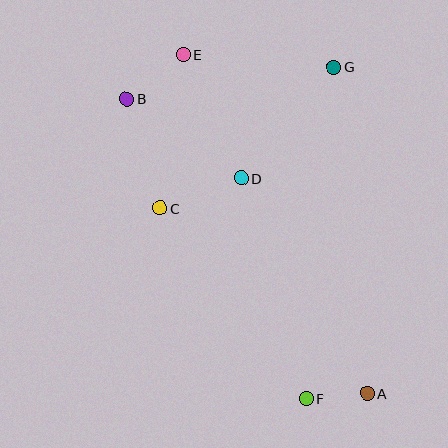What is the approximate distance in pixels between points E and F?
The distance between E and F is approximately 365 pixels.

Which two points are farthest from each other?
Points A and E are farthest from each other.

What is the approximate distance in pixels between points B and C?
The distance between B and C is approximately 114 pixels.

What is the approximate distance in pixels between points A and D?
The distance between A and D is approximately 250 pixels.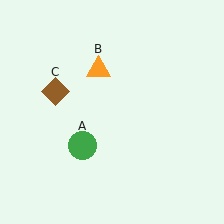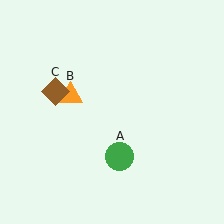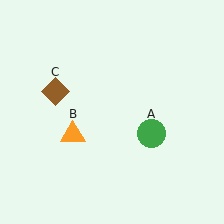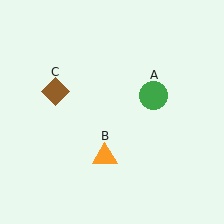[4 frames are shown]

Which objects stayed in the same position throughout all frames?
Brown diamond (object C) remained stationary.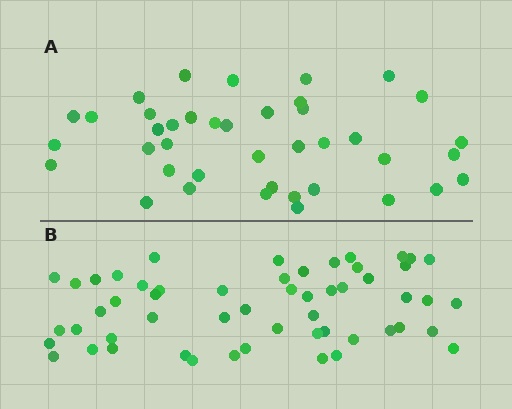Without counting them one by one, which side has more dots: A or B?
Region B (the bottom region) has more dots.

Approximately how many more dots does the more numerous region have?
Region B has approximately 15 more dots than region A.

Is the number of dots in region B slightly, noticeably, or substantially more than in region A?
Region B has noticeably more, but not dramatically so. The ratio is roughly 1.4 to 1.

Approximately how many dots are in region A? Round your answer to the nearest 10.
About 40 dots.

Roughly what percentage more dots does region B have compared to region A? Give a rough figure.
About 35% more.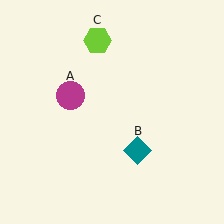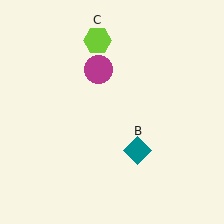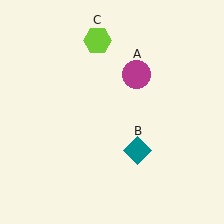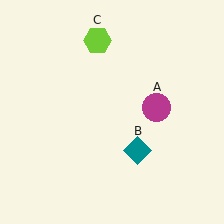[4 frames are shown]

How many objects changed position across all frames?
1 object changed position: magenta circle (object A).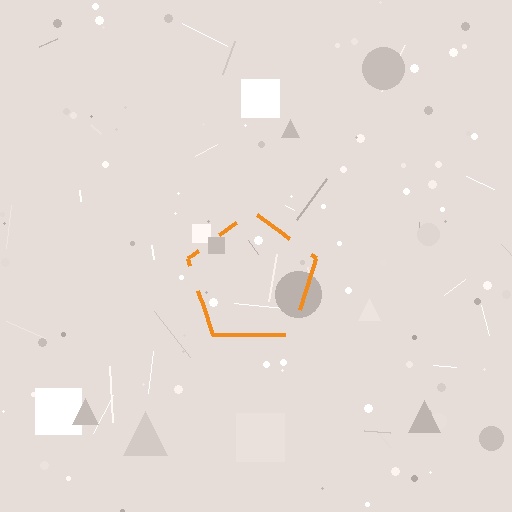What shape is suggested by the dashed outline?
The dashed outline suggests a pentagon.